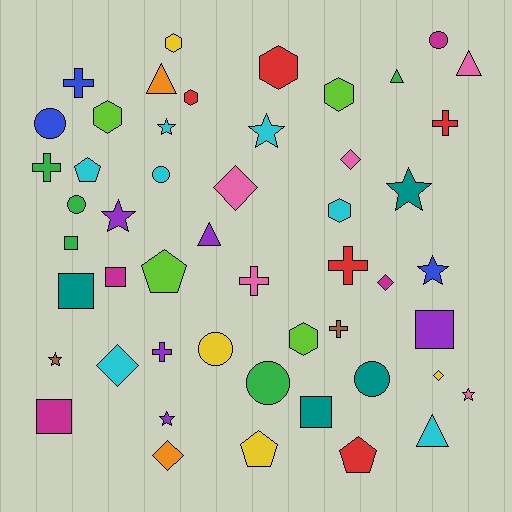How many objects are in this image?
There are 50 objects.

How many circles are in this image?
There are 7 circles.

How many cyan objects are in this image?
There are 7 cyan objects.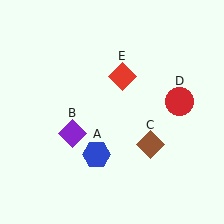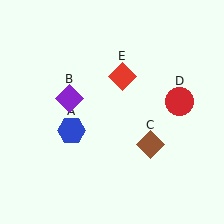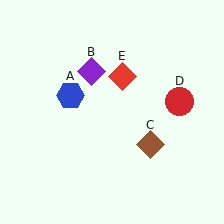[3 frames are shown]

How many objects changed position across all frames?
2 objects changed position: blue hexagon (object A), purple diamond (object B).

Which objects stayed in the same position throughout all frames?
Brown diamond (object C) and red circle (object D) and red diamond (object E) remained stationary.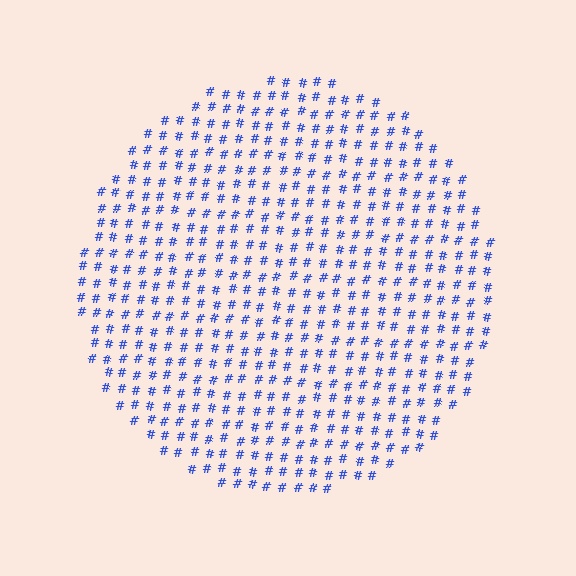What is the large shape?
The large shape is a circle.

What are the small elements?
The small elements are hash symbols.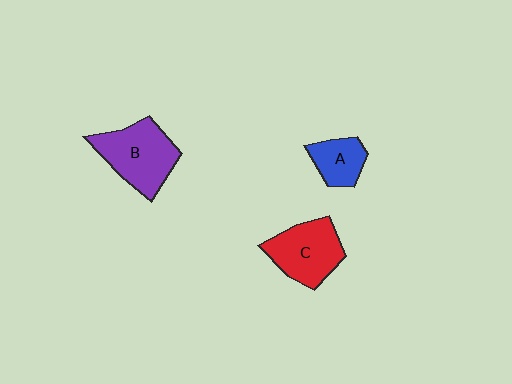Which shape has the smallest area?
Shape A (blue).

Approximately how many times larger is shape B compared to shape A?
Approximately 1.9 times.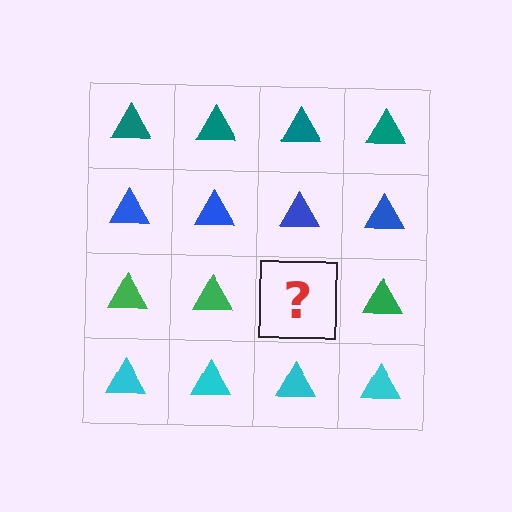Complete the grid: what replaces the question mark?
The question mark should be replaced with a green triangle.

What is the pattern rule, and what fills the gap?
The rule is that each row has a consistent color. The gap should be filled with a green triangle.